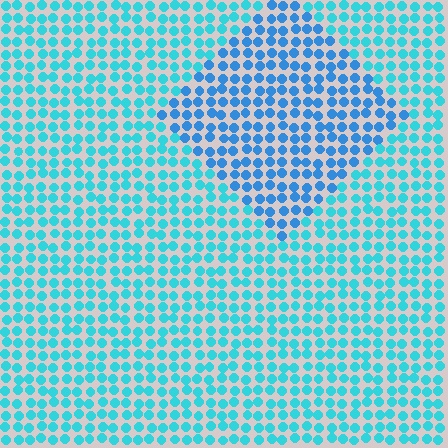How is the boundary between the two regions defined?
The boundary is defined purely by a slight shift in hue (about 26 degrees). Spacing, size, and orientation are identical on both sides.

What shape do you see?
I see a diamond.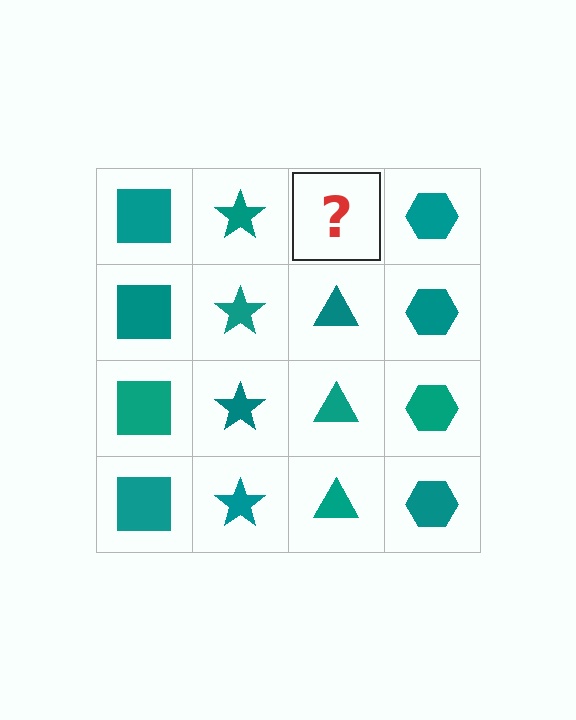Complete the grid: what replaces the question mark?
The question mark should be replaced with a teal triangle.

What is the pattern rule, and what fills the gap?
The rule is that each column has a consistent shape. The gap should be filled with a teal triangle.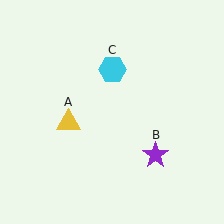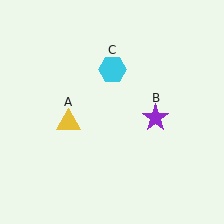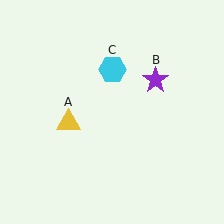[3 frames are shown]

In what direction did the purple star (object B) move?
The purple star (object B) moved up.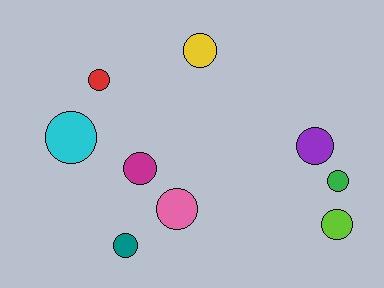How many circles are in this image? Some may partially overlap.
There are 9 circles.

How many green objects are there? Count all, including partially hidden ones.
There is 1 green object.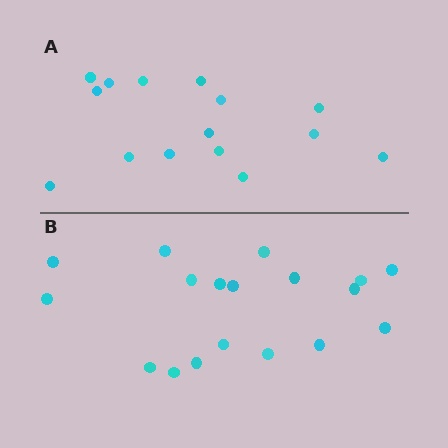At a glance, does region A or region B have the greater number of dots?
Region B (the bottom region) has more dots.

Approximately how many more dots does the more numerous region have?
Region B has just a few more — roughly 2 or 3 more dots than region A.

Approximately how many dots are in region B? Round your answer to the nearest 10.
About 20 dots. (The exact count is 18, which rounds to 20.)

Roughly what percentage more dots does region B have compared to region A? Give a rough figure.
About 20% more.